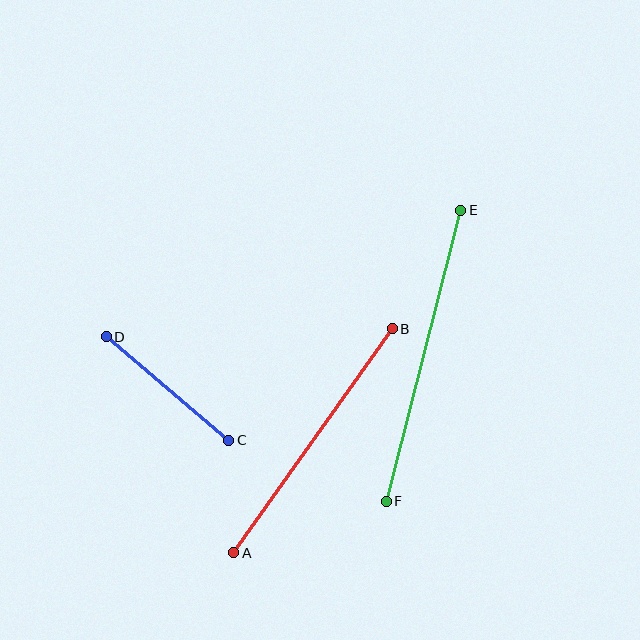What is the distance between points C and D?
The distance is approximately 161 pixels.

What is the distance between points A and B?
The distance is approximately 274 pixels.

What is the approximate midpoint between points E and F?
The midpoint is at approximately (423, 356) pixels.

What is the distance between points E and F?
The distance is approximately 300 pixels.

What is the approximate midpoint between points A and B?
The midpoint is at approximately (313, 441) pixels.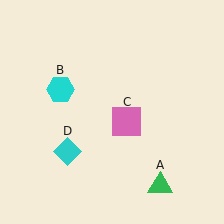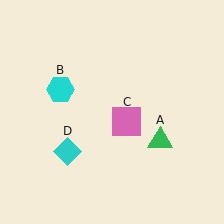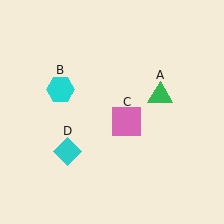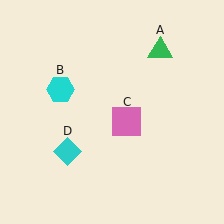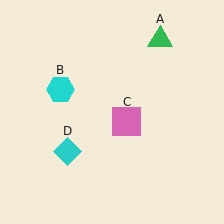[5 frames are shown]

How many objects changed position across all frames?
1 object changed position: green triangle (object A).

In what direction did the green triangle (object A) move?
The green triangle (object A) moved up.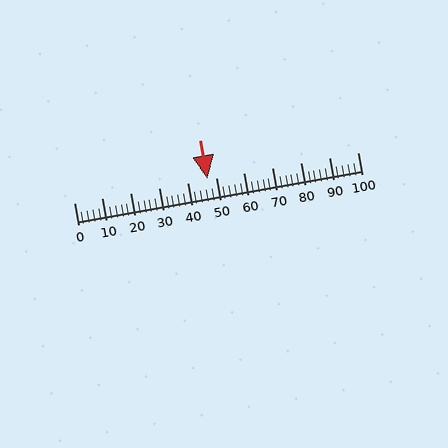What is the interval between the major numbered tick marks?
The major tick marks are spaced 10 units apart.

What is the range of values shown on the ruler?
The ruler shows values from 0 to 100.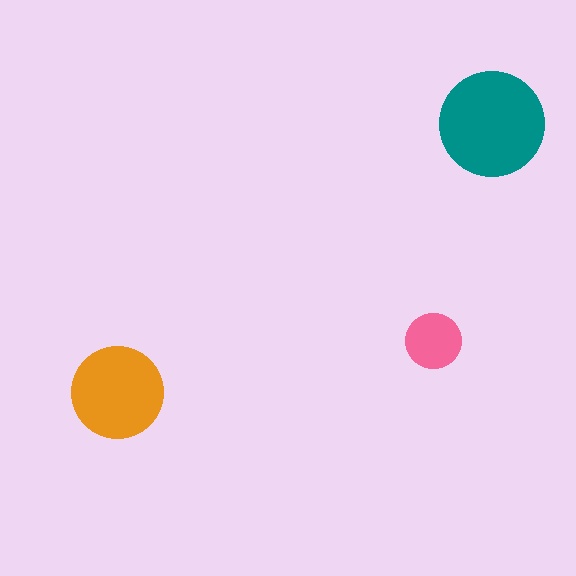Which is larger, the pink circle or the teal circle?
The teal one.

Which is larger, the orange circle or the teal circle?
The teal one.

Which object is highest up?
The teal circle is topmost.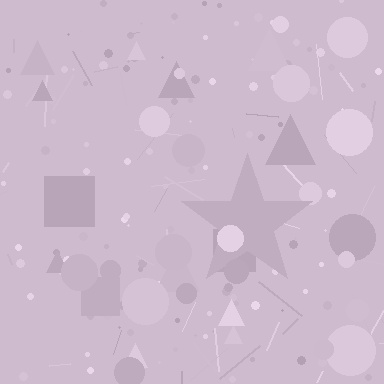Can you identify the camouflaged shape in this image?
The camouflaged shape is a star.